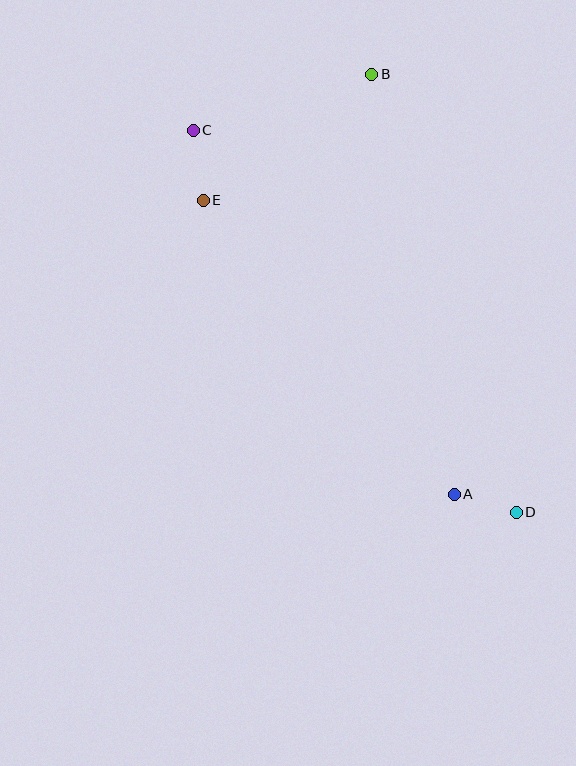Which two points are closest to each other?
Points A and D are closest to each other.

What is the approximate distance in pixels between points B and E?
The distance between B and E is approximately 210 pixels.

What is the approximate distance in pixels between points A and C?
The distance between A and C is approximately 448 pixels.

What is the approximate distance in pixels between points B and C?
The distance between B and C is approximately 187 pixels.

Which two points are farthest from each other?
Points C and D are farthest from each other.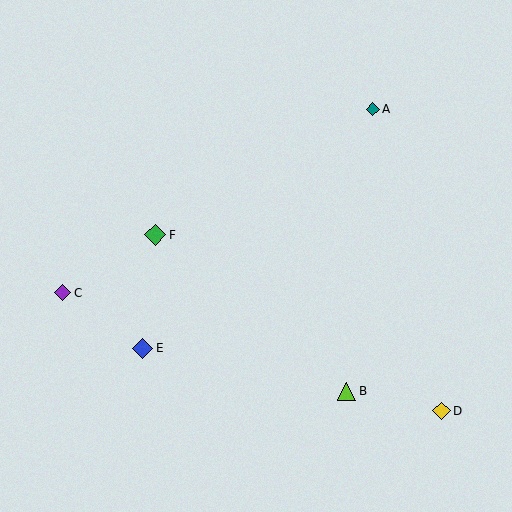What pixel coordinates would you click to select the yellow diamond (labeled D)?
Click at (441, 411) to select the yellow diamond D.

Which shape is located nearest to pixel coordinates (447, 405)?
The yellow diamond (labeled D) at (441, 411) is nearest to that location.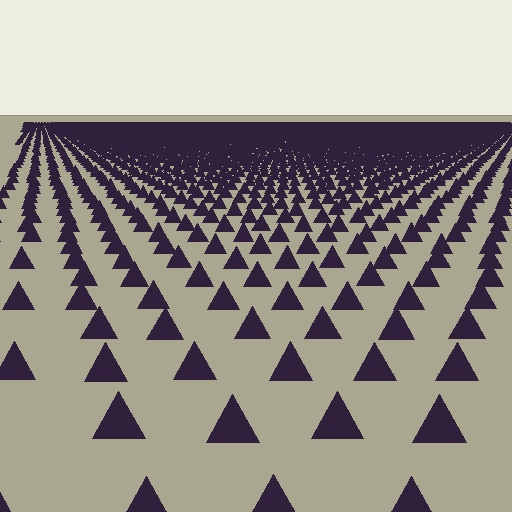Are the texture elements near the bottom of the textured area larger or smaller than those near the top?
Larger. Near the bottom, elements are closer to the viewer and appear at a bigger on-screen size.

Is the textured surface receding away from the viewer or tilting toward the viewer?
The surface is receding away from the viewer. Texture elements get smaller and denser toward the top.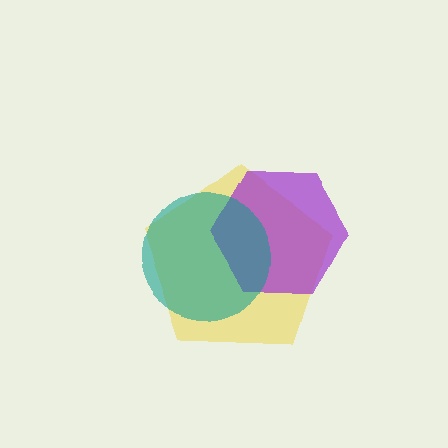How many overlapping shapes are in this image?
There are 3 overlapping shapes in the image.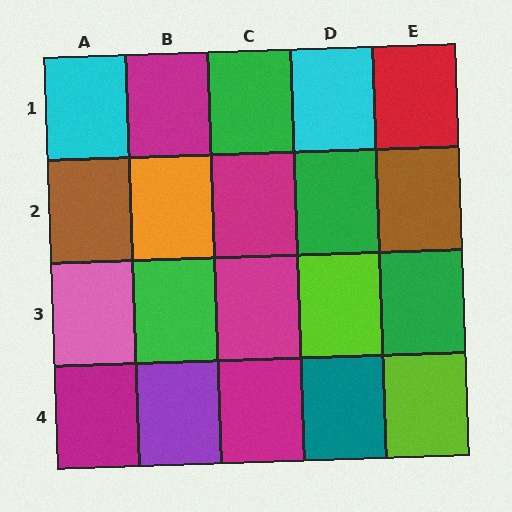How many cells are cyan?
2 cells are cyan.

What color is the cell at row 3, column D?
Lime.